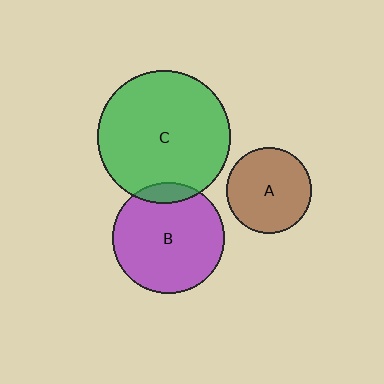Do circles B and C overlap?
Yes.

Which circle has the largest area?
Circle C (green).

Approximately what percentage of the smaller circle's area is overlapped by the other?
Approximately 10%.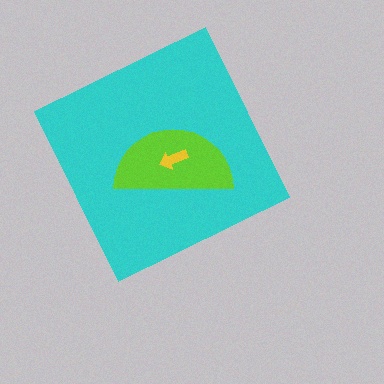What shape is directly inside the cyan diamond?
The lime semicircle.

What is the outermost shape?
The cyan diamond.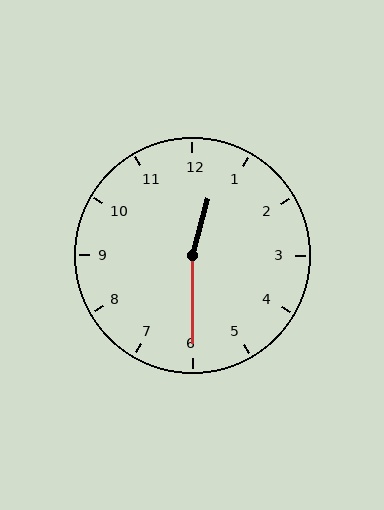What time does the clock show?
12:30.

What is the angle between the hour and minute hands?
Approximately 165 degrees.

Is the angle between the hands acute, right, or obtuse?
It is obtuse.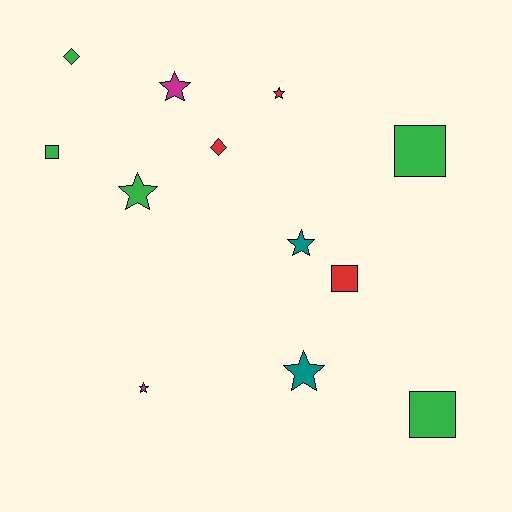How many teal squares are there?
There are no teal squares.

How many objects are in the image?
There are 12 objects.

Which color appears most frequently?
Green, with 5 objects.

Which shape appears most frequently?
Star, with 6 objects.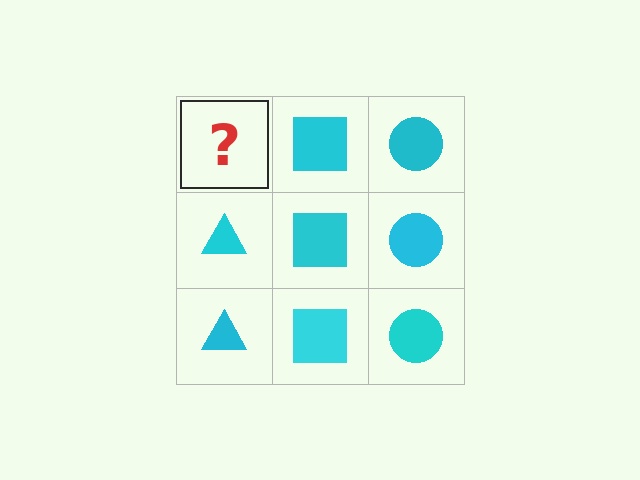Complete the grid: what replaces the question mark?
The question mark should be replaced with a cyan triangle.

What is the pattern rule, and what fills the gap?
The rule is that each column has a consistent shape. The gap should be filled with a cyan triangle.